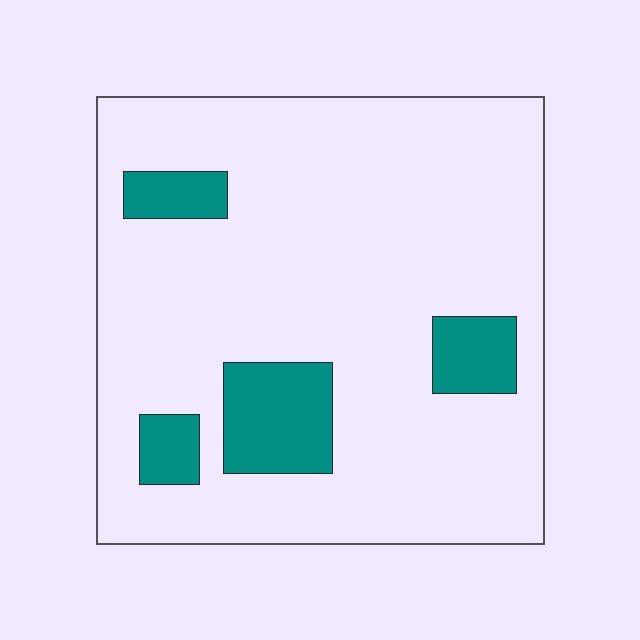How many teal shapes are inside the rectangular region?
4.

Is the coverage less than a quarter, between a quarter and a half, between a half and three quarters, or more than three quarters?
Less than a quarter.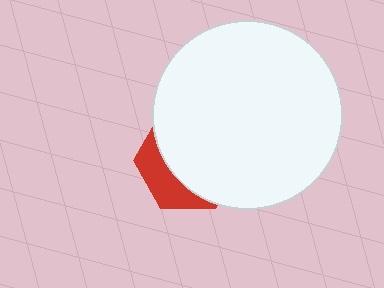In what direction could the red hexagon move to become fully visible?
The red hexagon could move toward the lower-left. That would shift it out from behind the white circle entirely.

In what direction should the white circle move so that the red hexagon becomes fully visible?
The white circle should move toward the upper-right. That is the shortest direction to clear the overlap and leave the red hexagon fully visible.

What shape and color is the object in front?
The object in front is a white circle.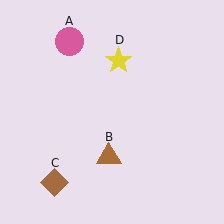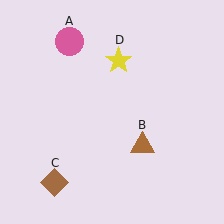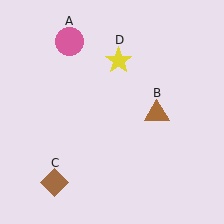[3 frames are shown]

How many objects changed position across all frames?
1 object changed position: brown triangle (object B).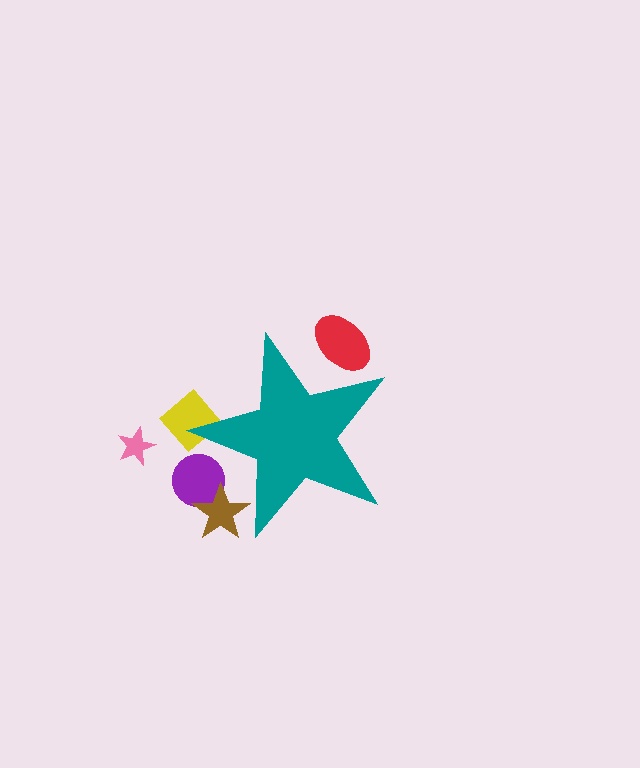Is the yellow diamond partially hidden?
Yes, the yellow diamond is partially hidden behind the teal star.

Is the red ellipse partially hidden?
Yes, the red ellipse is partially hidden behind the teal star.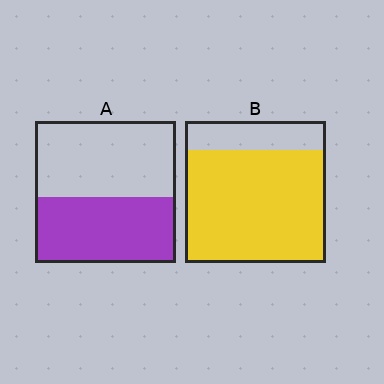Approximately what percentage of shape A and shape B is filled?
A is approximately 45% and B is approximately 80%.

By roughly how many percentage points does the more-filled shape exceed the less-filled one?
By roughly 35 percentage points (B over A).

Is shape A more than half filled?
Roughly half.